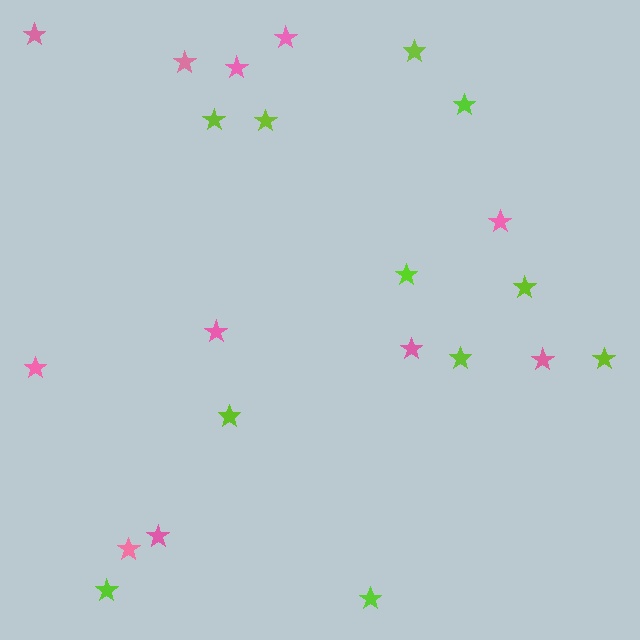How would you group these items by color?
There are 2 groups: one group of pink stars (11) and one group of lime stars (11).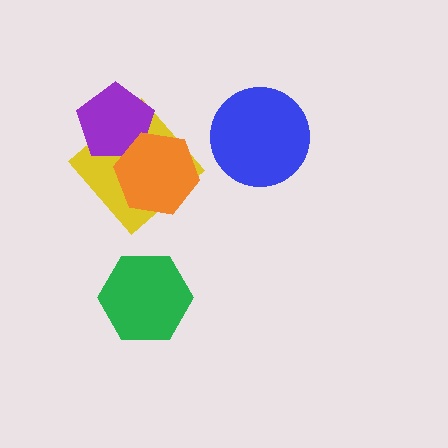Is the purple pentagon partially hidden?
Yes, it is partially covered by another shape.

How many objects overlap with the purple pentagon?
2 objects overlap with the purple pentagon.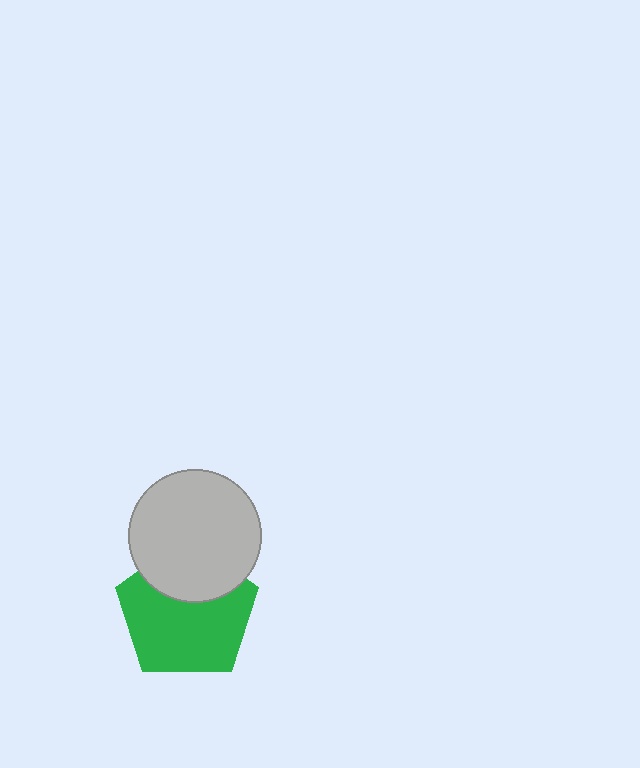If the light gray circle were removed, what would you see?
You would see the complete green pentagon.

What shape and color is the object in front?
The object in front is a light gray circle.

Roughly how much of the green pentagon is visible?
Most of it is visible (roughly 68%).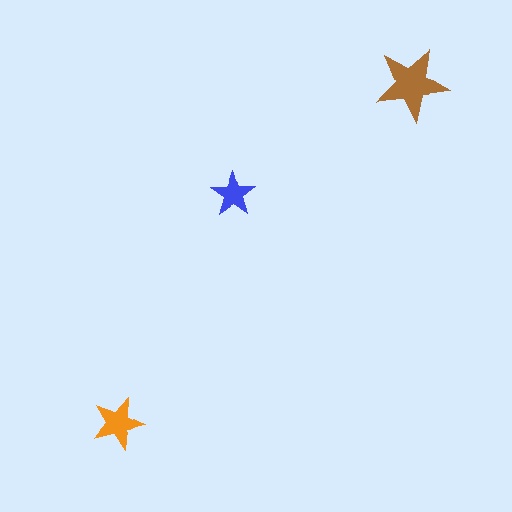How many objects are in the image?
There are 3 objects in the image.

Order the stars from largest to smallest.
the brown one, the orange one, the blue one.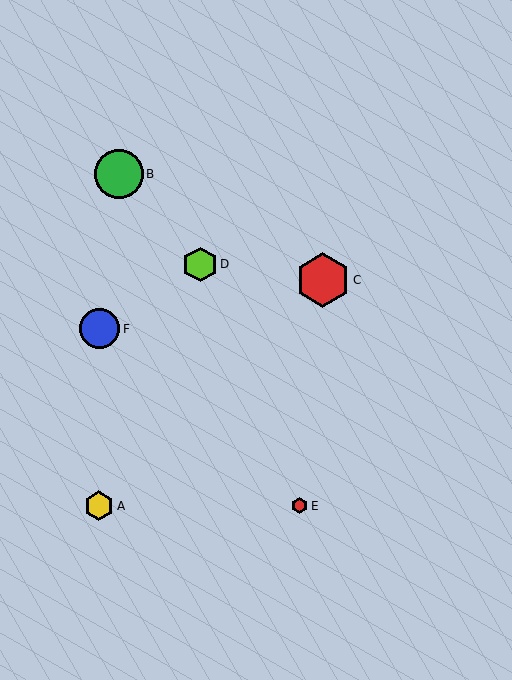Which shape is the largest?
The red hexagon (labeled C) is the largest.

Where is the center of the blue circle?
The center of the blue circle is at (99, 329).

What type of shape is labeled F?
Shape F is a blue circle.